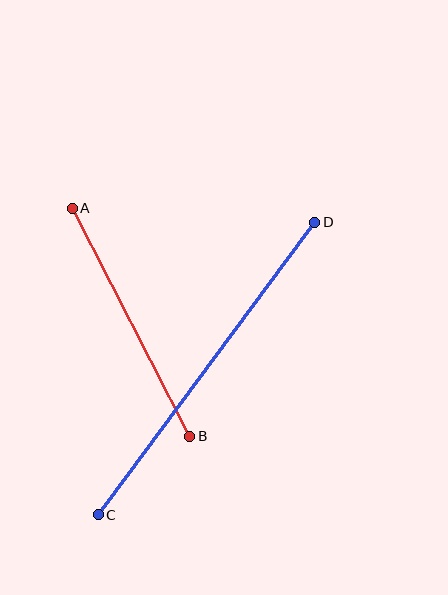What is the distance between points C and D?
The distance is approximately 364 pixels.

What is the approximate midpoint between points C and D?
The midpoint is at approximately (207, 368) pixels.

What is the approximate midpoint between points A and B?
The midpoint is at approximately (131, 322) pixels.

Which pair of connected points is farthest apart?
Points C and D are farthest apart.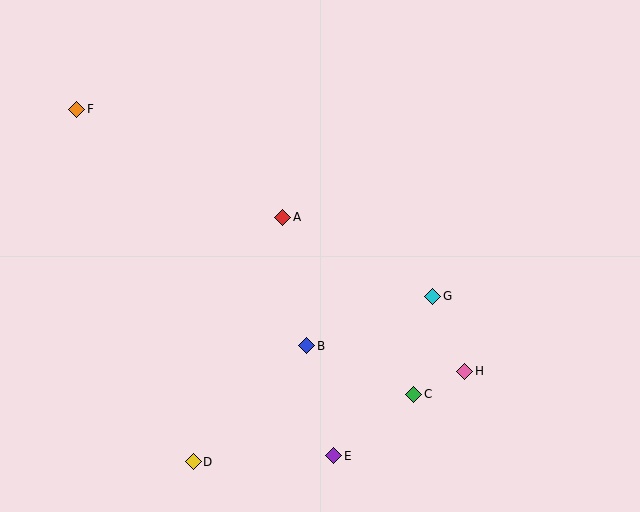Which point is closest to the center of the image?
Point A at (283, 217) is closest to the center.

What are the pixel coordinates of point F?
Point F is at (77, 109).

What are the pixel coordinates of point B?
Point B is at (307, 346).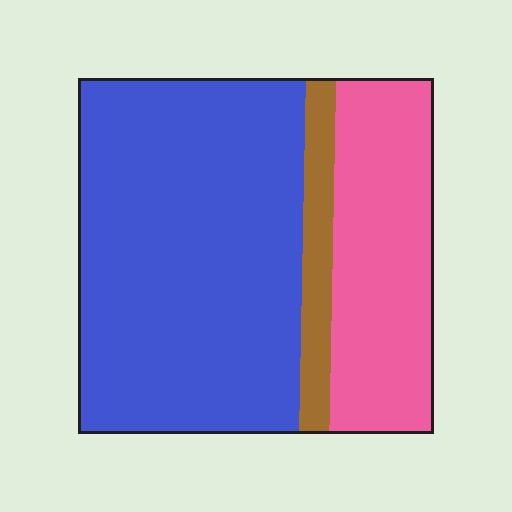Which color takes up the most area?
Blue, at roughly 65%.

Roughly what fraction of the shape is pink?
Pink covers roughly 30% of the shape.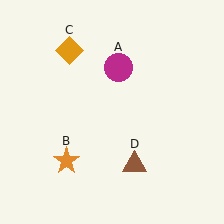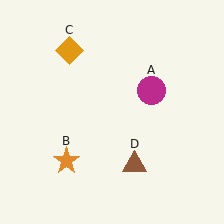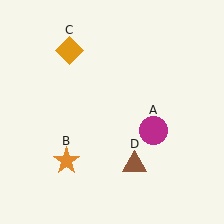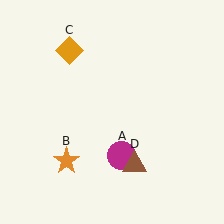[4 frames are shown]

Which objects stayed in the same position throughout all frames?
Orange star (object B) and orange diamond (object C) and brown triangle (object D) remained stationary.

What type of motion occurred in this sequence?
The magenta circle (object A) rotated clockwise around the center of the scene.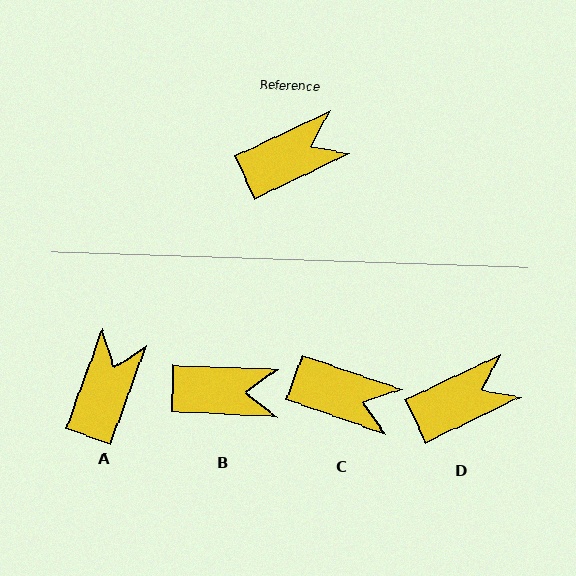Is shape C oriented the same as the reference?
No, it is off by about 45 degrees.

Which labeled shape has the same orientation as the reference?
D.